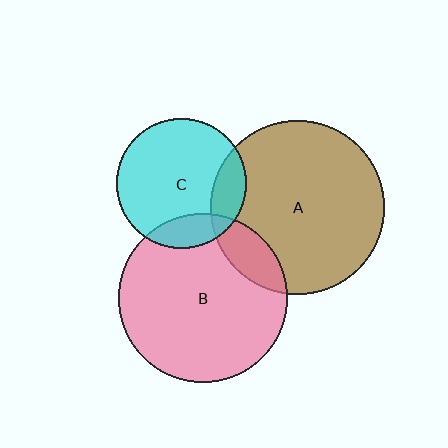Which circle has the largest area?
Circle A (brown).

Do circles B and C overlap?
Yes.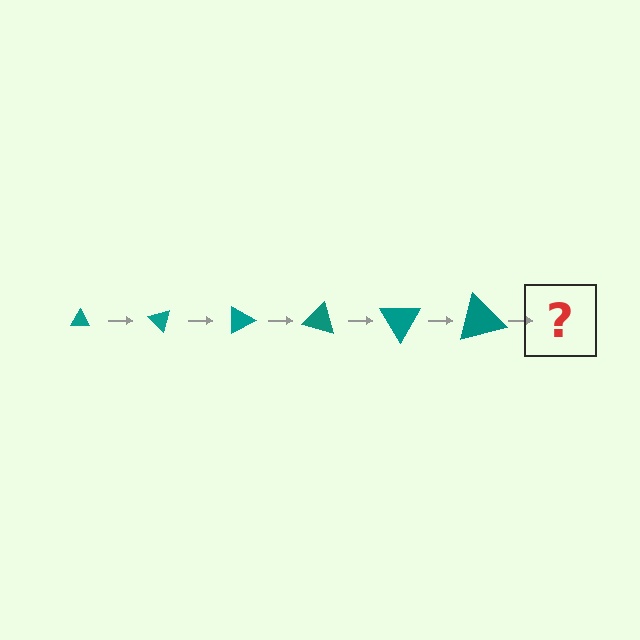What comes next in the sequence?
The next element should be a triangle, larger than the previous one and rotated 270 degrees from the start.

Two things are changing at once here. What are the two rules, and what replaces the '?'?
The two rules are that the triangle grows larger each step and it rotates 45 degrees each step. The '?' should be a triangle, larger than the previous one and rotated 270 degrees from the start.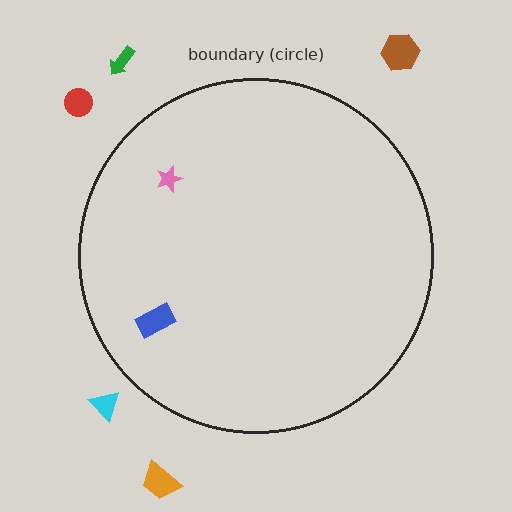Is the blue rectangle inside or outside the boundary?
Inside.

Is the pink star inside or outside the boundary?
Inside.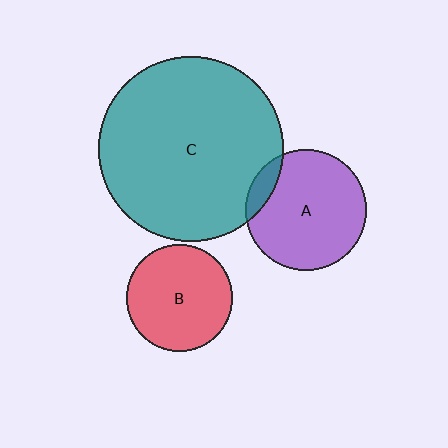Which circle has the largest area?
Circle C (teal).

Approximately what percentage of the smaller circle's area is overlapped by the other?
Approximately 10%.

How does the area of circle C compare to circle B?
Approximately 3.0 times.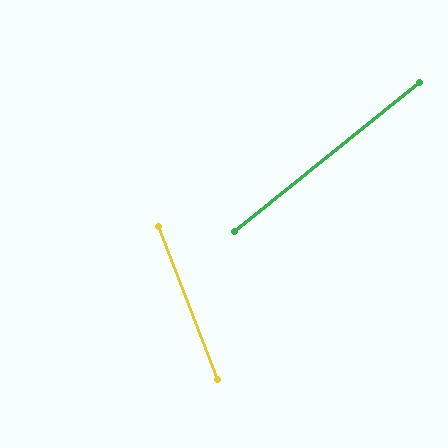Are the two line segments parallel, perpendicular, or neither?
Neither parallel nor perpendicular — they differ by about 72°.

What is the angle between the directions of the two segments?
Approximately 72 degrees.